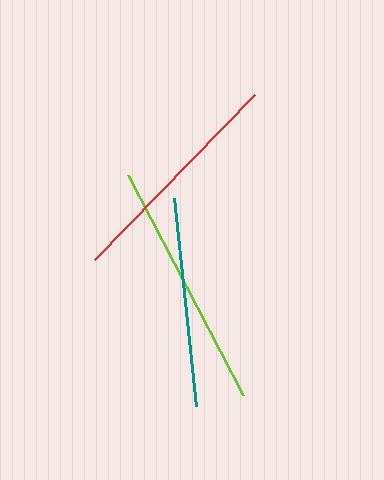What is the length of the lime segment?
The lime segment is approximately 248 pixels long.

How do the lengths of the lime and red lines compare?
The lime and red lines are approximately the same length.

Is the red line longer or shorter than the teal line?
The red line is longer than the teal line.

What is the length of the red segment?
The red segment is approximately 229 pixels long.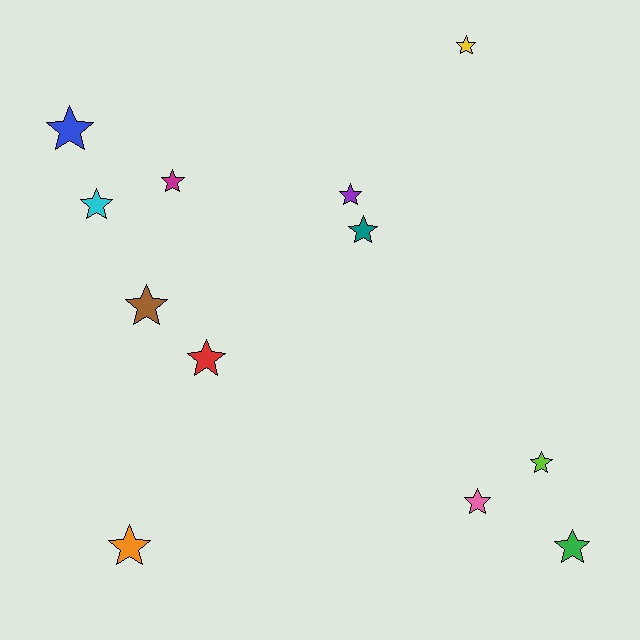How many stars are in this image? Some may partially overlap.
There are 12 stars.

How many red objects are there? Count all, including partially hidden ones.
There is 1 red object.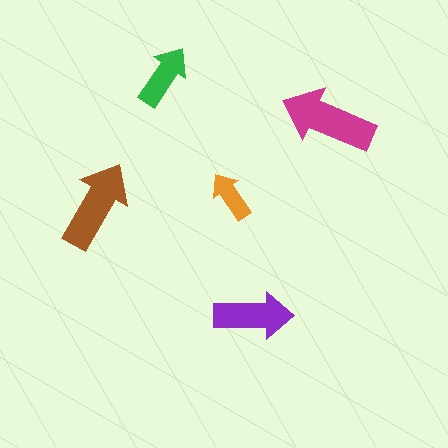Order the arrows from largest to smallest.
the magenta one, the brown one, the purple one, the green one, the orange one.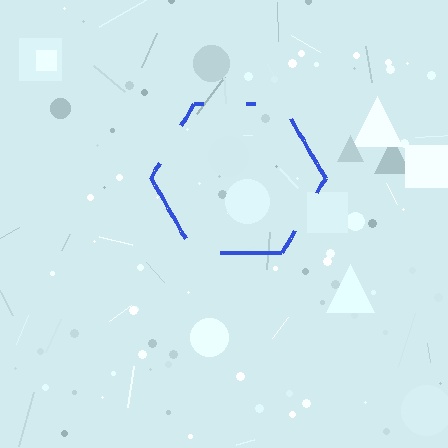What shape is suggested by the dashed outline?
The dashed outline suggests a hexagon.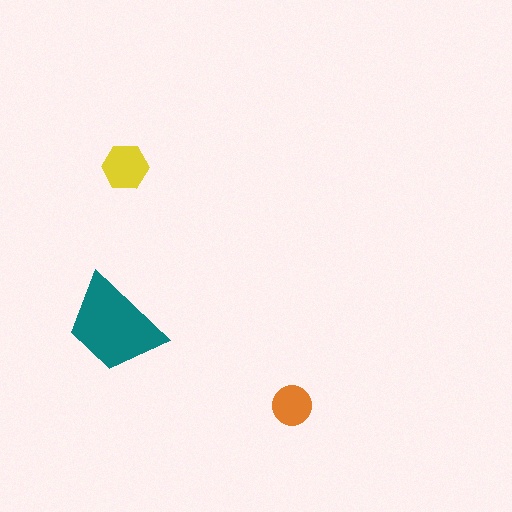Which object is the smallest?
The orange circle.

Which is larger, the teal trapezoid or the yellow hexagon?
The teal trapezoid.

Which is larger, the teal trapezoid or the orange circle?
The teal trapezoid.